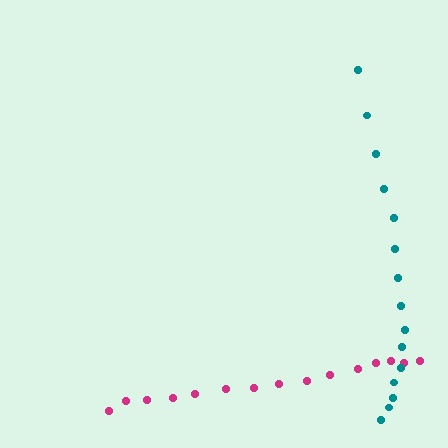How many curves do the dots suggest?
There are 2 distinct paths.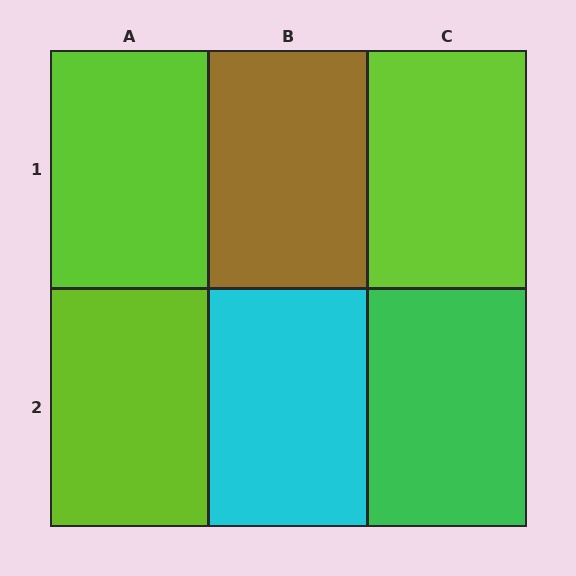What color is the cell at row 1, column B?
Brown.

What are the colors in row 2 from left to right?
Lime, cyan, green.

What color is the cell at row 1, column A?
Lime.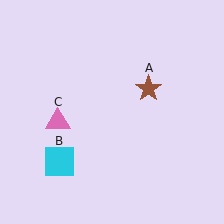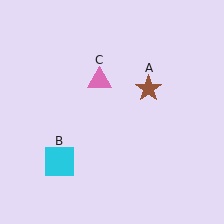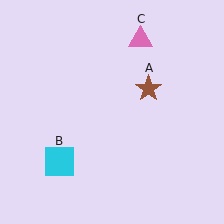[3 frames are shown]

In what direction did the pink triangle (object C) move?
The pink triangle (object C) moved up and to the right.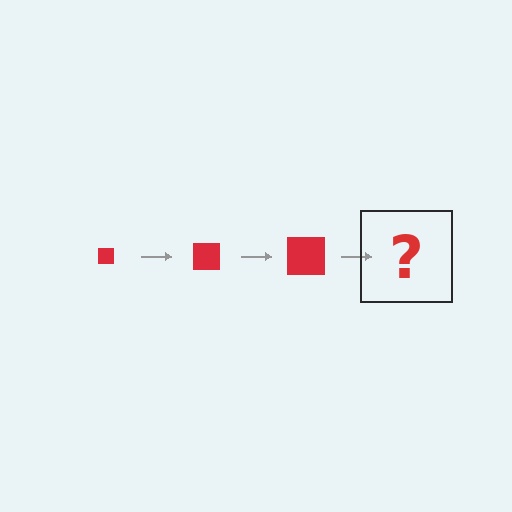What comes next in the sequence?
The next element should be a red square, larger than the previous one.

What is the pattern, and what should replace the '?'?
The pattern is that the square gets progressively larger each step. The '?' should be a red square, larger than the previous one.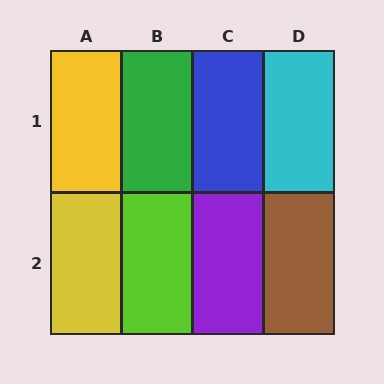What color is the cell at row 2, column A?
Yellow.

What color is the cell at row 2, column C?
Purple.